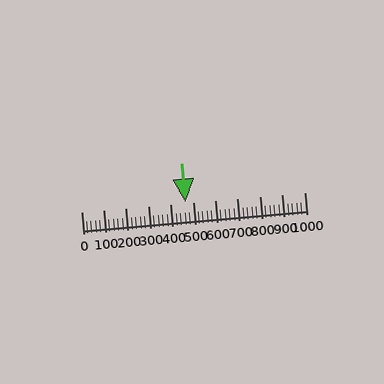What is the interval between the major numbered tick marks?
The major tick marks are spaced 100 units apart.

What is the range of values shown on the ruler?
The ruler shows values from 0 to 1000.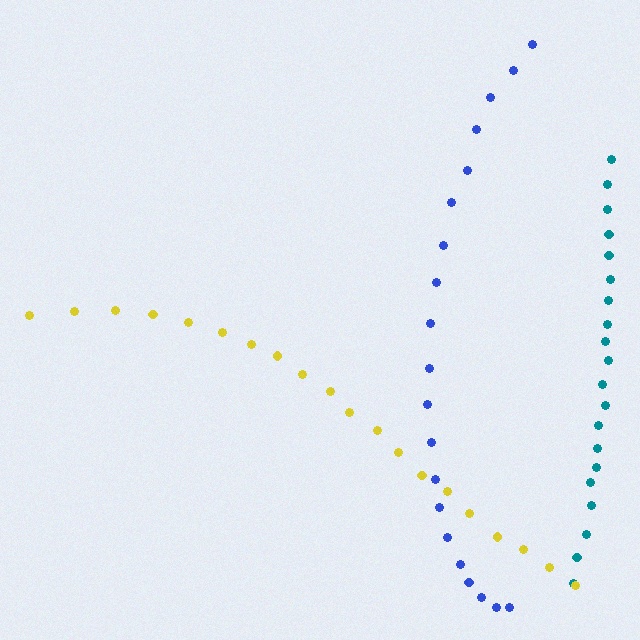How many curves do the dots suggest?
There are 3 distinct paths.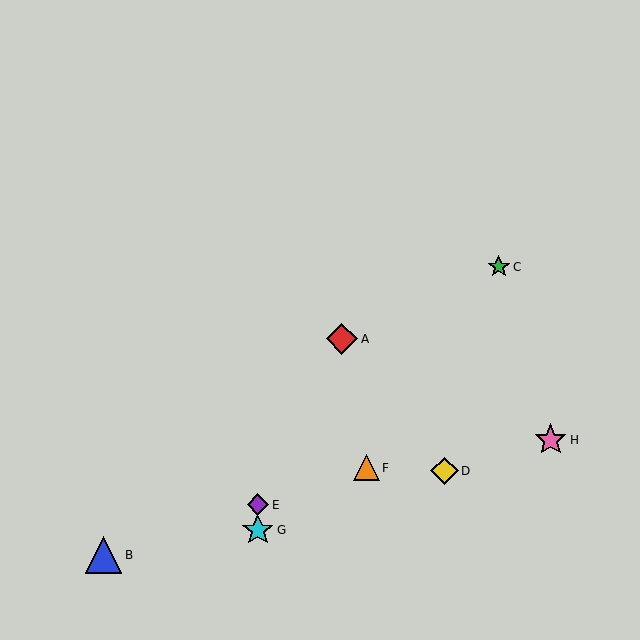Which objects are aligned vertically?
Objects E, G are aligned vertically.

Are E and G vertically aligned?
Yes, both are at x≈258.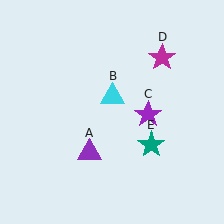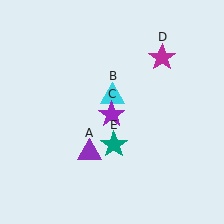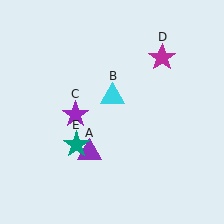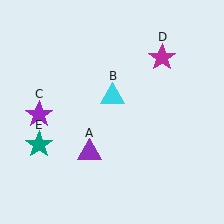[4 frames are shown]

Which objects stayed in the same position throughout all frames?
Purple triangle (object A) and cyan triangle (object B) and magenta star (object D) remained stationary.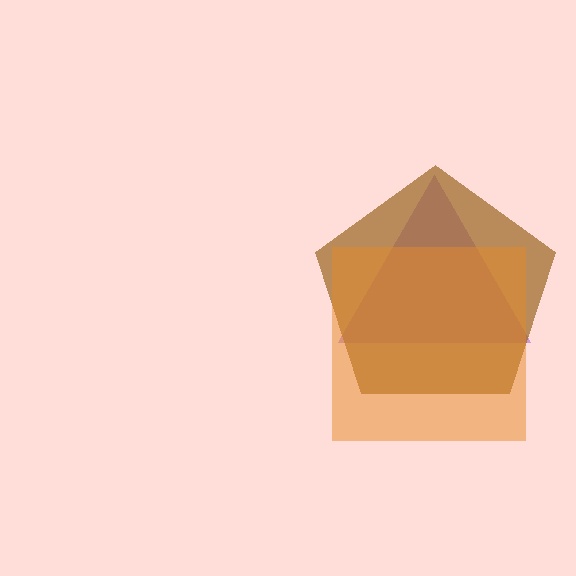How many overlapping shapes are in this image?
There are 3 overlapping shapes in the image.